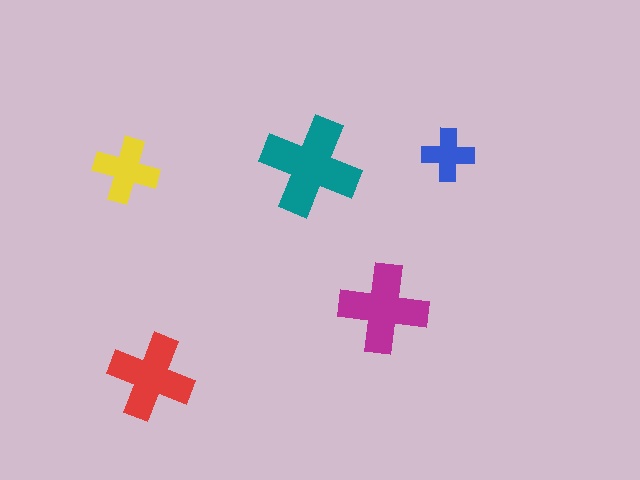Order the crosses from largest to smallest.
the teal one, the magenta one, the red one, the yellow one, the blue one.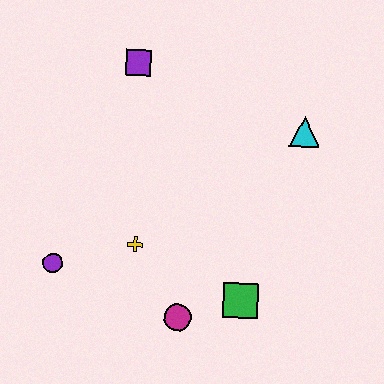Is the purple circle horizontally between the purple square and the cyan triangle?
No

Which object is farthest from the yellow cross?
The cyan triangle is farthest from the yellow cross.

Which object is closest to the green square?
The magenta circle is closest to the green square.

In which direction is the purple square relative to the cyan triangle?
The purple square is to the left of the cyan triangle.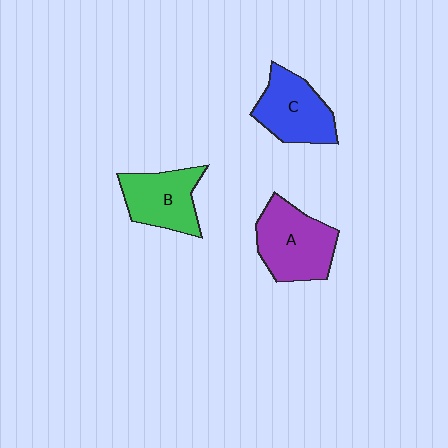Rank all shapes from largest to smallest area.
From largest to smallest: A (purple), C (blue), B (green).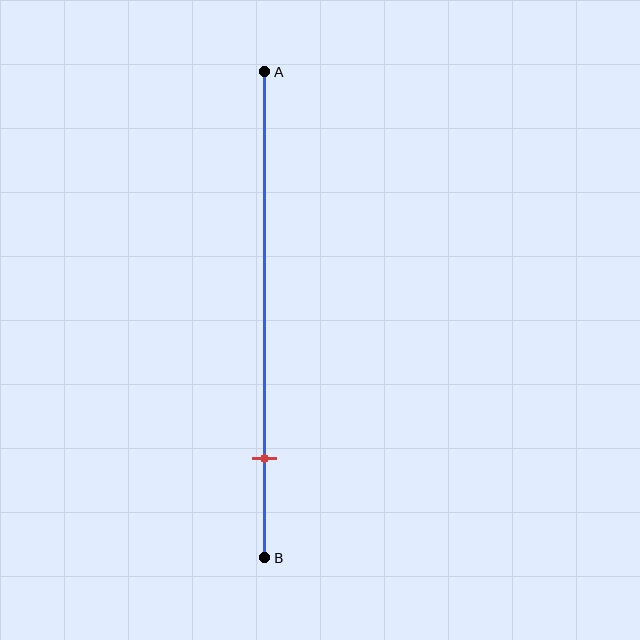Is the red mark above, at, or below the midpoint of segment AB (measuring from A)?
The red mark is below the midpoint of segment AB.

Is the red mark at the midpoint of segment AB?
No, the mark is at about 80% from A, not at the 50% midpoint.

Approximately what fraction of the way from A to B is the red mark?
The red mark is approximately 80% of the way from A to B.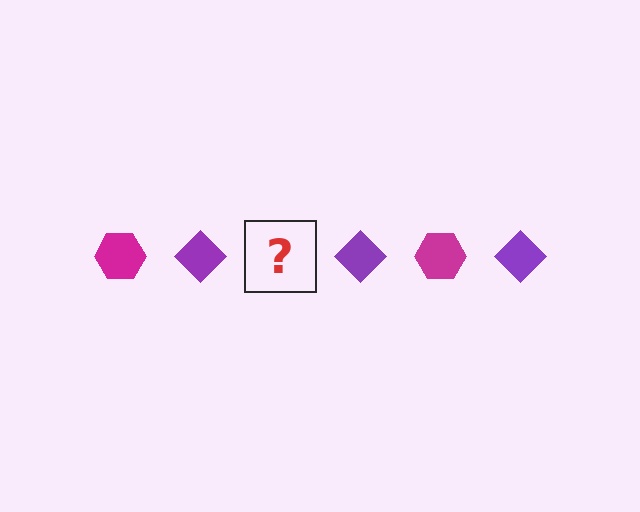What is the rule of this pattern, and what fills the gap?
The rule is that the pattern alternates between magenta hexagon and purple diamond. The gap should be filled with a magenta hexagon.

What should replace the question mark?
The question mark should be replaced with a magenta hexagon.